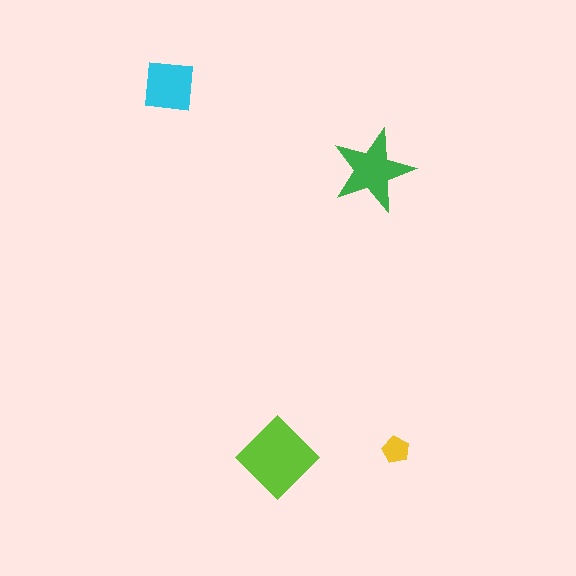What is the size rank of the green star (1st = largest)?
2nd.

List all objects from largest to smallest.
The lime diamond, the green star, the cyan square, the yellow pentagon.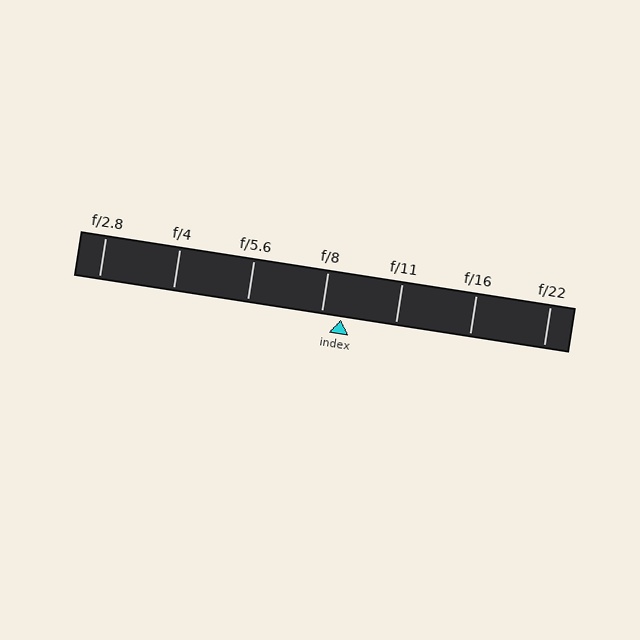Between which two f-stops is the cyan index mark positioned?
The index mark is between f/8 and f/11.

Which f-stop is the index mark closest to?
The index mark is closest to f/8.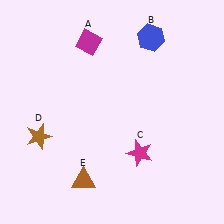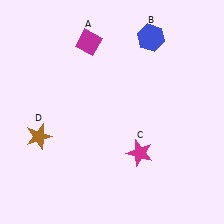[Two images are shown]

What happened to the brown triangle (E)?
The brown triangle (E) was removed in Image 2. It was in the bottom-left area of Image 1.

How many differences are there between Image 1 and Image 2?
There is 1 difference between the two images.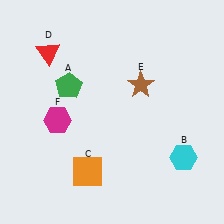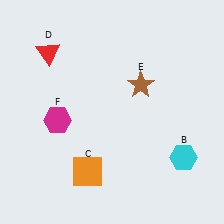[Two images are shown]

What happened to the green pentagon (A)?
The green pentagon (A) was removed in Image 2. It was in the top-left area of Image 1.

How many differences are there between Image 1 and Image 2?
There is 1 difference between the two images.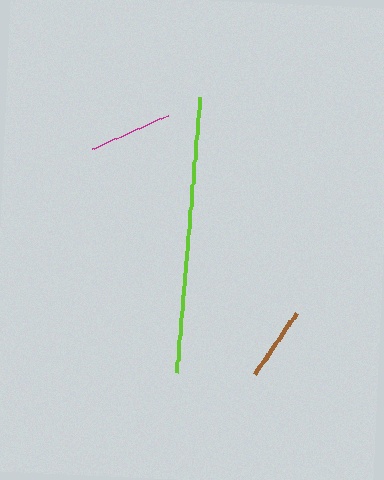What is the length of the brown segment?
The brown segment is approximately 74 pixels long.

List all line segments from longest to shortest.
From longest to shortest: lime, magenta, brown.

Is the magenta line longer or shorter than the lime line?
The lime line is longer than the magenta line.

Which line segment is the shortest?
The brown line is the shortest at approximately 74 pixels.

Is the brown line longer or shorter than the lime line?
The lime line is longer than the brown line.